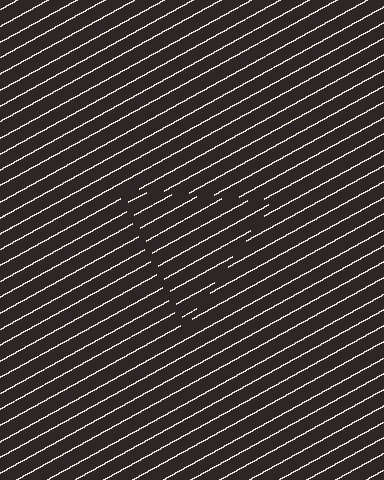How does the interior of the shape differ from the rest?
The interior of the shape contains the same grating, shifted by half a period — the contour is defined by the phase discontinuity where line-ends from the inner and outer gratings abut.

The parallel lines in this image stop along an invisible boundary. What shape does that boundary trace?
An illusory triangle. The interior of the shape contains the same grating, shifted by half a period — the contour is defined by the phase discontinuity where line-ends from the inner and outer gratings abut.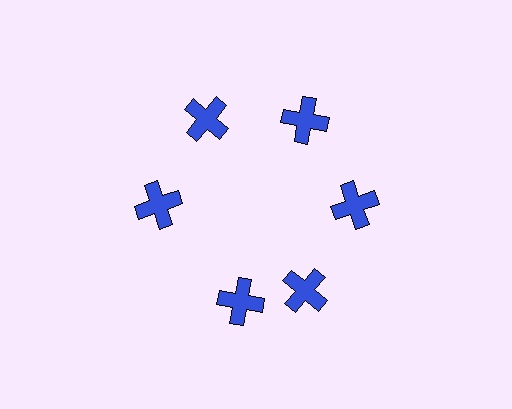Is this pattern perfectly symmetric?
No. The 6 blue crosses are arranged in a ring, but one element near the 7 o'clock position is rotated out of alignment along the ring, breaking the 6-fold rotational symmetry.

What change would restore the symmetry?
The symmetry would be restored by rotating it back into even spacing with its neighbors so that all 6 crosses sit at equal angles and equal distance from the center.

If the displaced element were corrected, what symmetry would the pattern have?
It would have 6-fold rotational symmetry — the pattern would map onto itself every 60 degrees.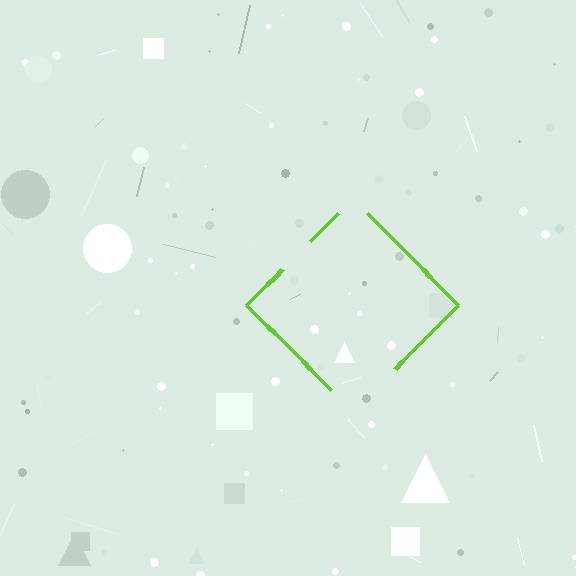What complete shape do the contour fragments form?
The contour fragments form a diamond.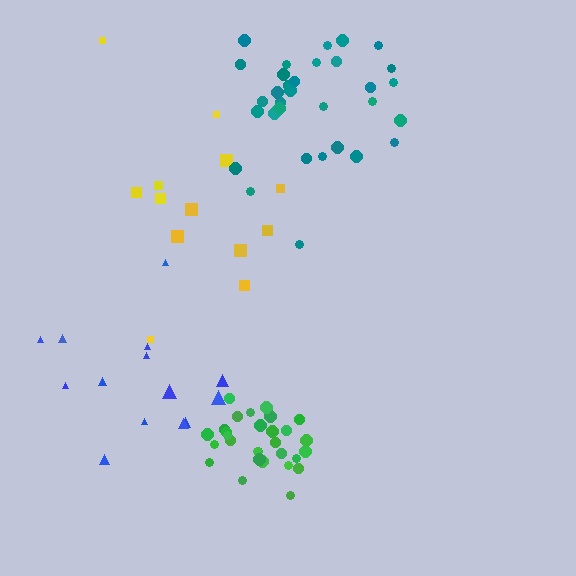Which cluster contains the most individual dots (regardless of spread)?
Teal (32).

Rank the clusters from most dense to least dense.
green, teal, blue, yellow.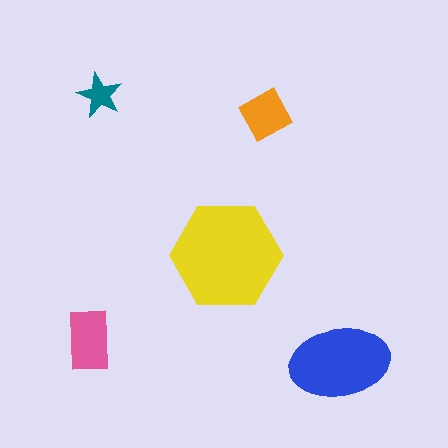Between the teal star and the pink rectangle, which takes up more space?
The pink rectangle.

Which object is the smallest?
The teal star.